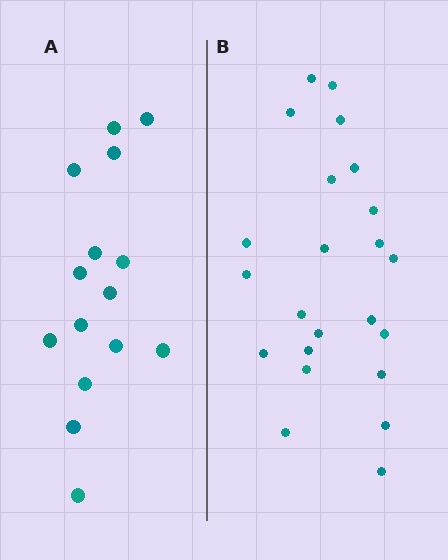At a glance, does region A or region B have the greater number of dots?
Region B (the right region) has more dots.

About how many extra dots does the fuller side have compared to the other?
Region B has roughly 8 or so more dots than region A.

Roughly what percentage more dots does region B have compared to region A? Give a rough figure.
About 55% more.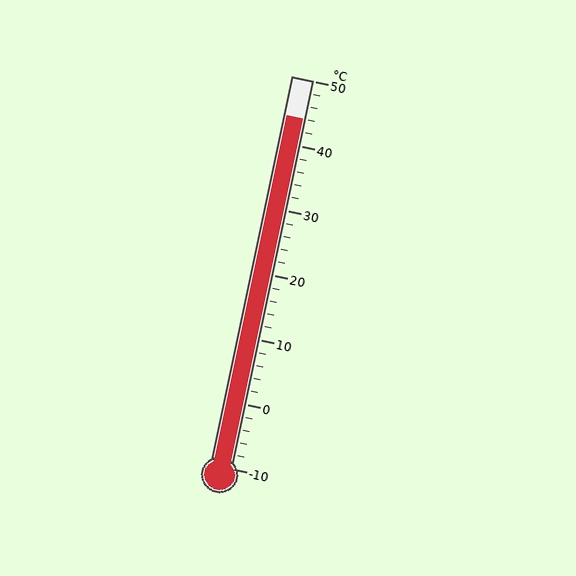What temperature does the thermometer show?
The thermometer shows approximately 44°C.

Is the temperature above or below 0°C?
The temperature is above 0°C.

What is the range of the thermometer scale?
The thermometer scale ranges from -10°C to 50°C.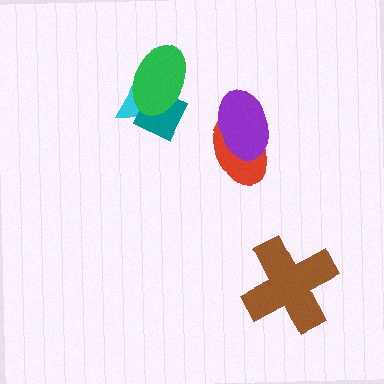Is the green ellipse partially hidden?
No, no other shape covers it.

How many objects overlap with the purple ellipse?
1 object overlaps with the purple ellipse.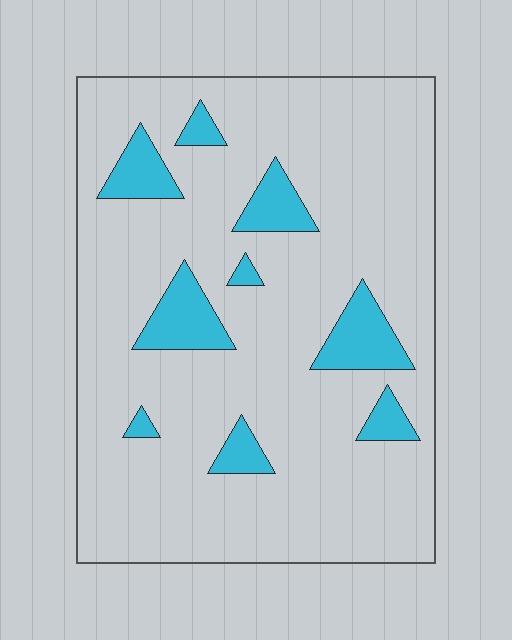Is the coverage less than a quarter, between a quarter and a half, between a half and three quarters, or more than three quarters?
Less than a quarter.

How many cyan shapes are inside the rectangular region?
9.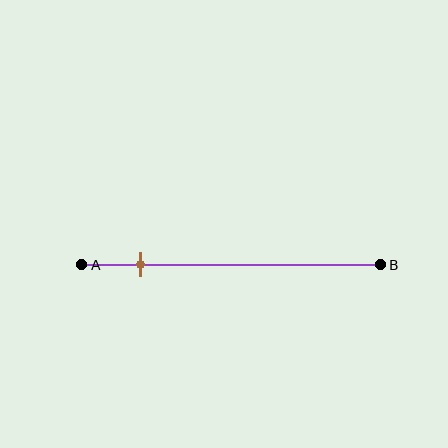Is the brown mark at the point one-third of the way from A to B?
No, the mark is at about 20% from A, not at the 33% one-third point.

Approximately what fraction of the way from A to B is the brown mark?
The brown mark is approximately 20% of the way from A to B.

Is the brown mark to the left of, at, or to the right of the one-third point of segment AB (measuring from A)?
The brown mark is to the left of the one-third point of segment AB.